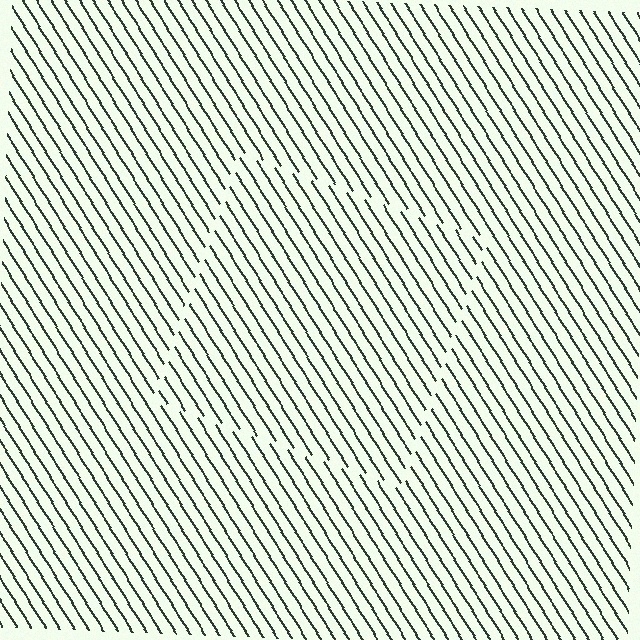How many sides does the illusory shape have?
4 sides — the line-ends trace a square.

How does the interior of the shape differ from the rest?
The interior of the shape contains the same grating, shifted by half a period — the contour is defined by the phase discontinuity where line-ends from the inner and outer gratings abut.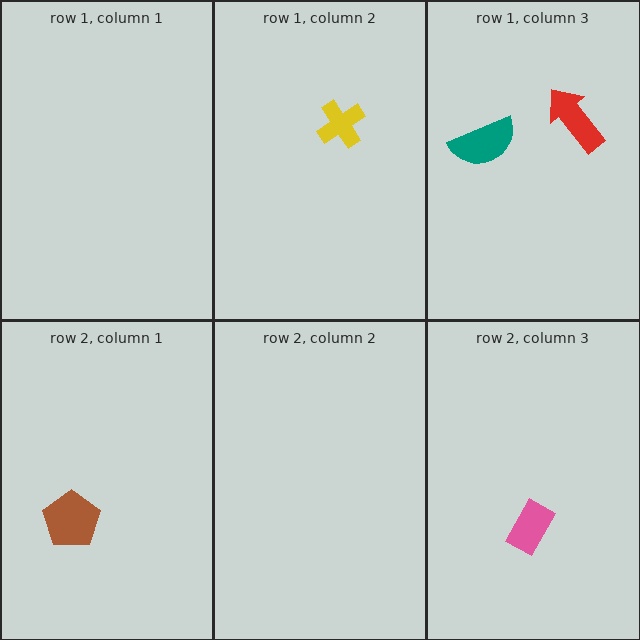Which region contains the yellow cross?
The row 1, column 2 region.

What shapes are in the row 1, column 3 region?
The teal semicircle, the red arrow.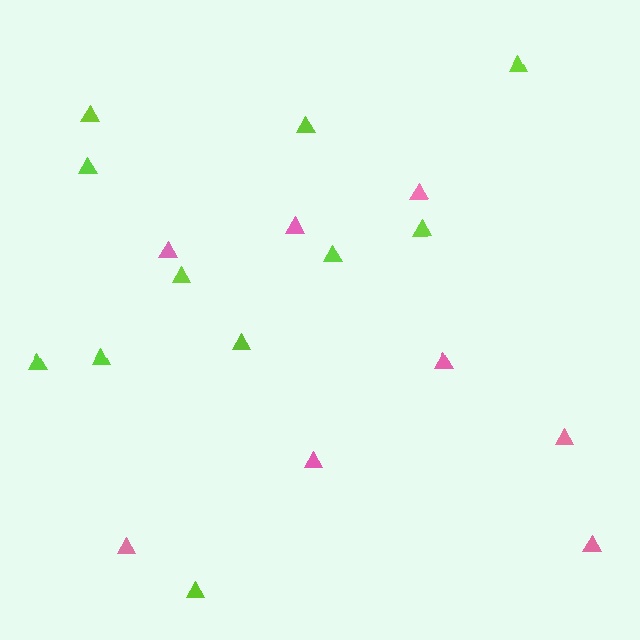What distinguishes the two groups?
There are 2 groups: one group of lime triangles (11) and one group of pink triangles (8).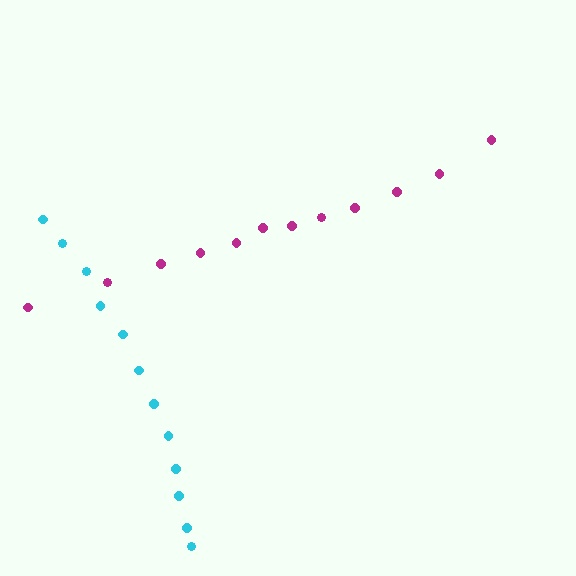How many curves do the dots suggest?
There are 2 distinct paths.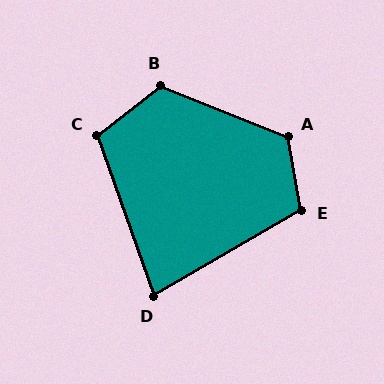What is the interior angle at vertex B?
Approximately 120 degrees (obtuse).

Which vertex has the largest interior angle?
A, at approximately 122 degrees.